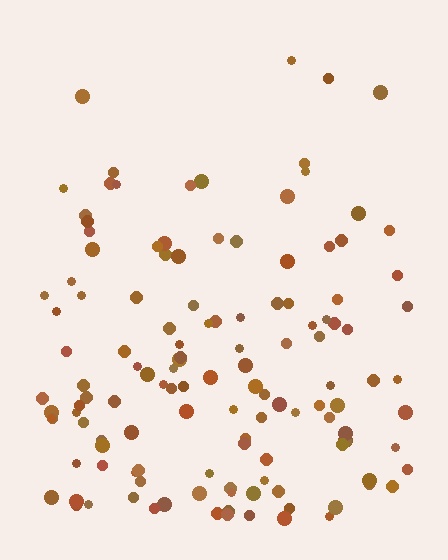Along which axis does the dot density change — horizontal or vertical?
Vertical.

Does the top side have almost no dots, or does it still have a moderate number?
Still a moderate number, just noticeably fewer than the bottom.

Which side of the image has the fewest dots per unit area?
The top.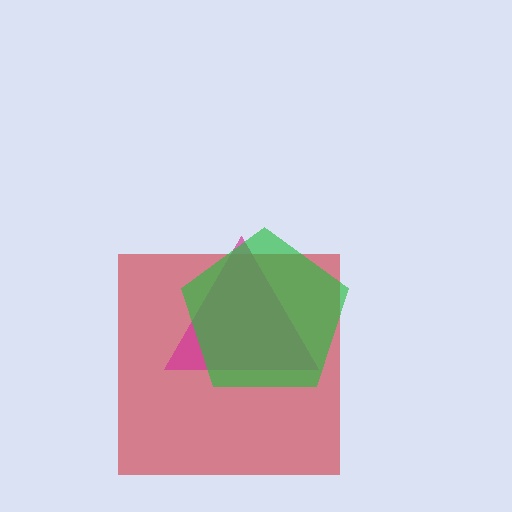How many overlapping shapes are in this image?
There are 3 overlapping shapes in the image.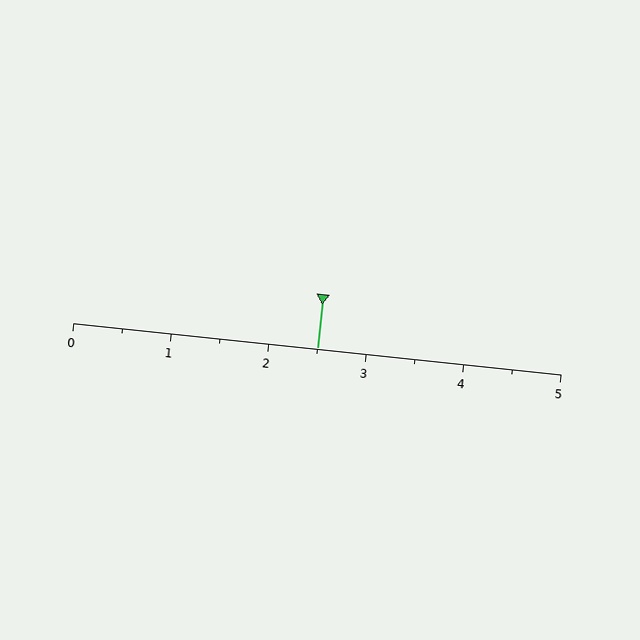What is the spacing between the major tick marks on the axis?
The major ticks are spaced 1 apart.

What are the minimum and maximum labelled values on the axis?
The axis runs from 0 to 5.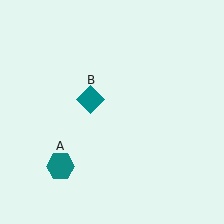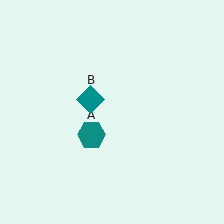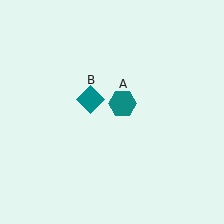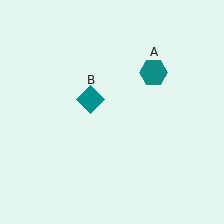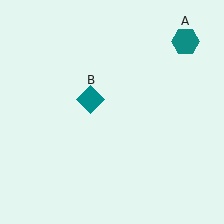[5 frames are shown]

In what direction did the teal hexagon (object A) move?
The teal hexagon (object A) moved up and to the right.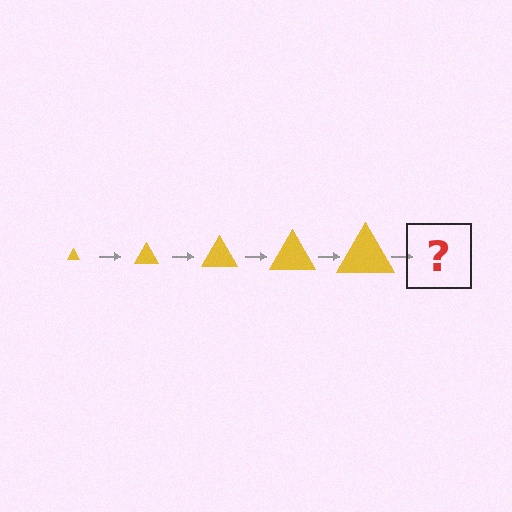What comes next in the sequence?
The next element should be a yellow triangle, larger than the previous one.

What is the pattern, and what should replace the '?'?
The pattern is that the triangle gets progressively larger each step. The '?' should be a yellow triangle, larger than the previous one.